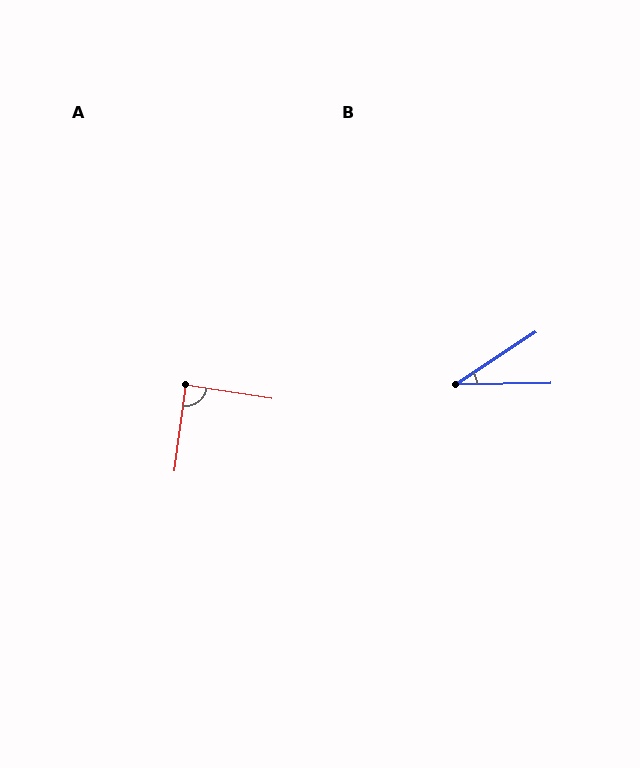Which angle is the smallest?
B, at approximately 33 degrees.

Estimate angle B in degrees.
Approximately 33 degrees.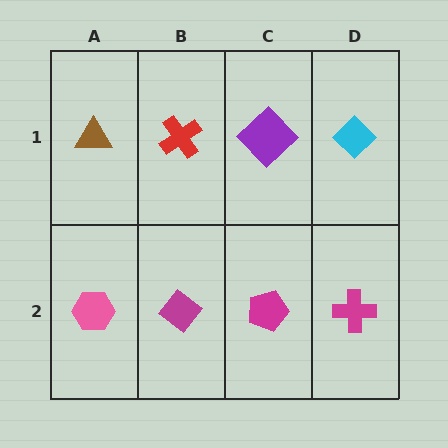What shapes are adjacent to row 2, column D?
A cyan diamond (row 1, column D), a magenta pentagon (row 2, column C).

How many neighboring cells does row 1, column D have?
2.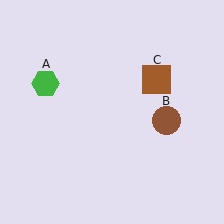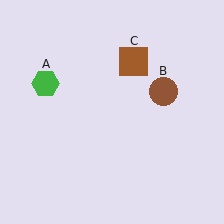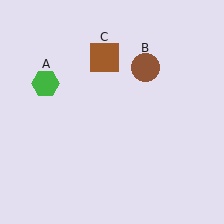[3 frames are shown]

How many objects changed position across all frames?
2 objects changed position: brown circle (object B), brown square (object C).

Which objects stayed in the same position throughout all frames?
Green hexagon (object A) remained stationary.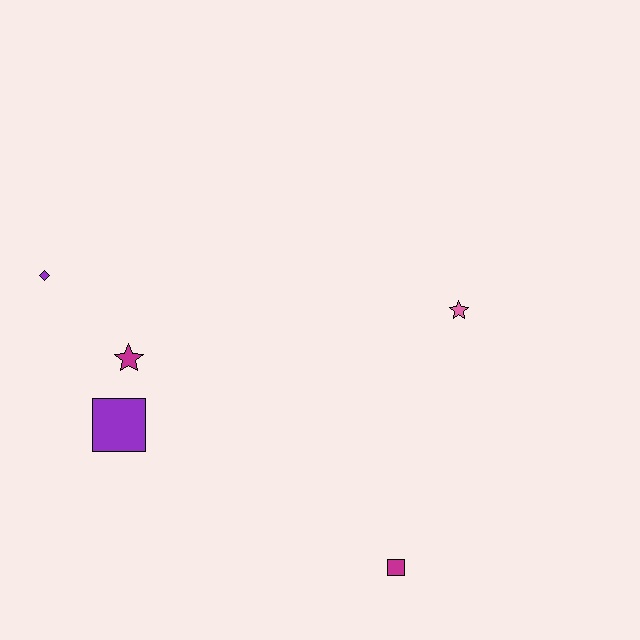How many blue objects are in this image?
There are no blue objects.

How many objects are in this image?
There are 5 objects.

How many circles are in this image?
There are no circles.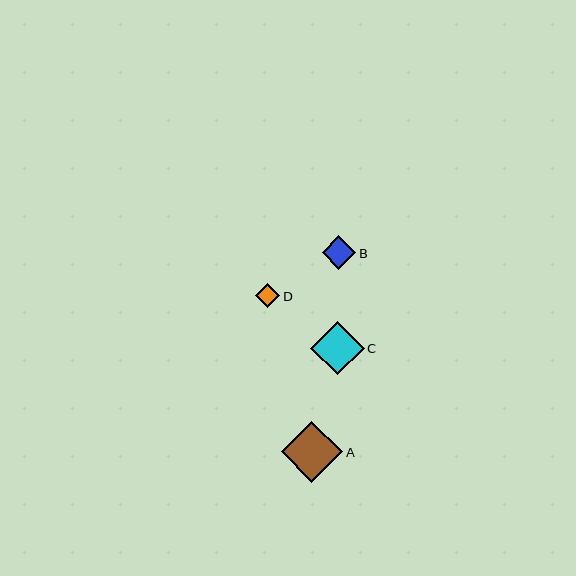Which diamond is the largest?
Diamond A is the largest with a size of approximately 62 pixels.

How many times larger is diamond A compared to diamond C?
Diamond A is approximately 1.1 times the size of diamond C.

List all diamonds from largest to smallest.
From largest to smallest: A, C, B, D.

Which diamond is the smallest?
Diamond D is the smallest with a size of approximately 24 pixels.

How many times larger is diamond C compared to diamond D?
Diamond C is approximately 2.2 times the size of diamond D.